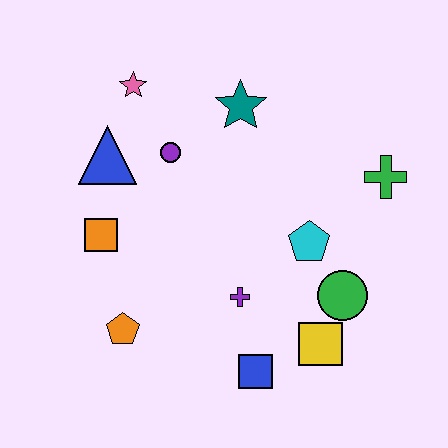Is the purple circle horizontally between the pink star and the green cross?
Yes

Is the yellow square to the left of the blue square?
No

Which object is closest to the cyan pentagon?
The green circle is closest to the cyan pentagon.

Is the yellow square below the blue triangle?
Yes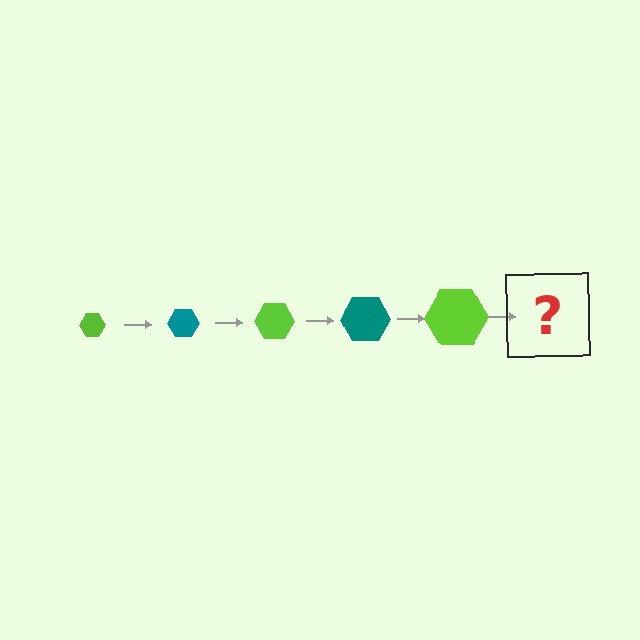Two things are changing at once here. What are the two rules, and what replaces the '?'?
The two rules are that the hexagon grows larger each step and the color cycles through lime and teal. The '?' should be a teal hexagon, larger than the previous one.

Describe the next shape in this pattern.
It should be a teal hexagon, larger than the previous one.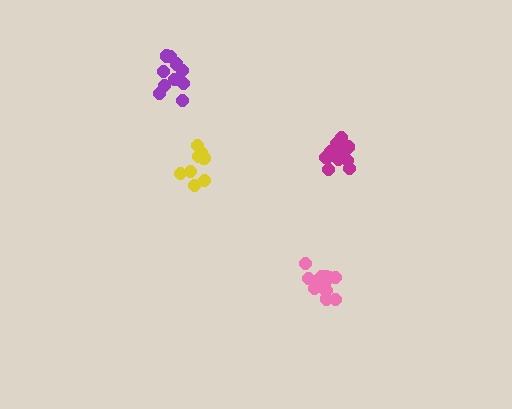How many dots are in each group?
Group 1: 13 dots, Group 2: 10 dots, Group 3: 11 dots, Group 4: 10 dots (44 total).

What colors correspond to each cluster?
The clusters are colored: pink, purple, magenta, yellow.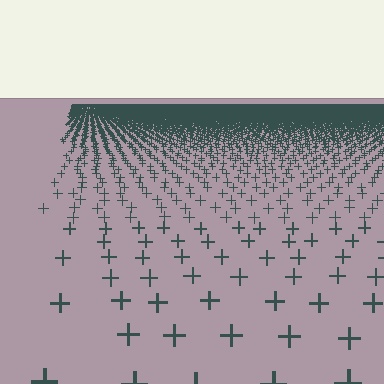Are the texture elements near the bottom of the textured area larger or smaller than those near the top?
Larger. Near the bottom, elements are closer to the viewer and appear at a bigger on-screen size.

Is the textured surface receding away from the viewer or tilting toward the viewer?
The surface is receding away from the viewer. Texture elements get smaller and denser toward the top.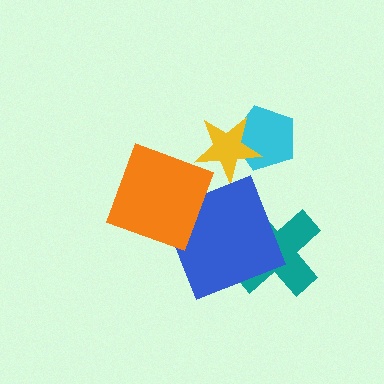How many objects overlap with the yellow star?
1 object overlaps with the yellow star.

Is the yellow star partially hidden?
No, no other shape covers it.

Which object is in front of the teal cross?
The blue square is in front of the teal cross.